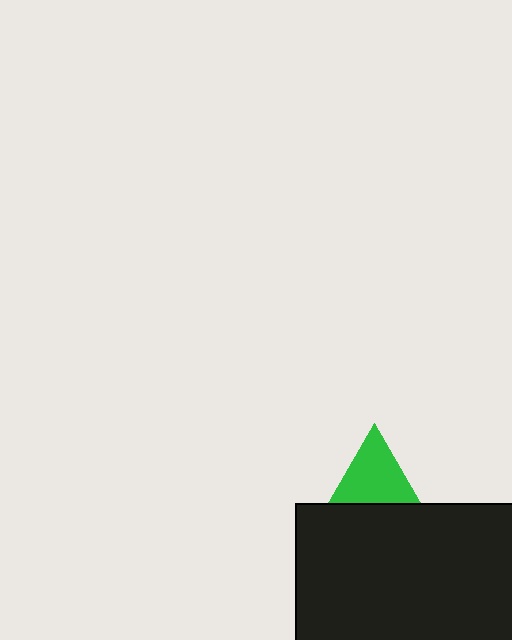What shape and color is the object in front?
The object in front is a black rectangle.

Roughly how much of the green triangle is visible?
Most of it is visible (roughly 67%).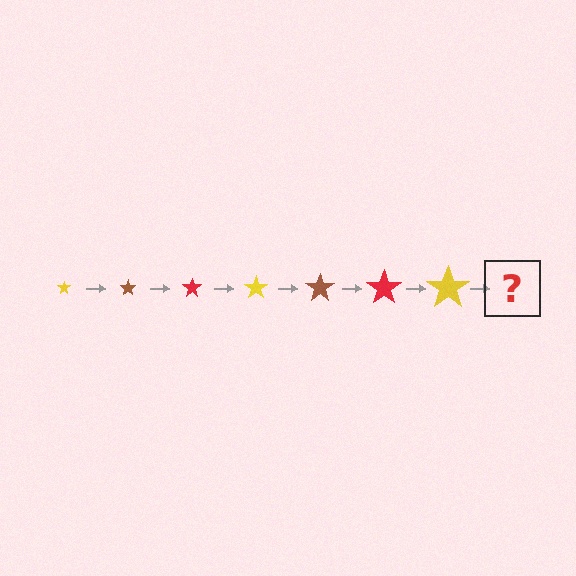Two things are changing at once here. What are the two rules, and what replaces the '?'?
The two rules are that the star grows larger each step and the color cycles through yellow, brown, and red. The '?' should be a brown star, larger than the previous one.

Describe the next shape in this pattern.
It should be a brown star, larger than the previous one.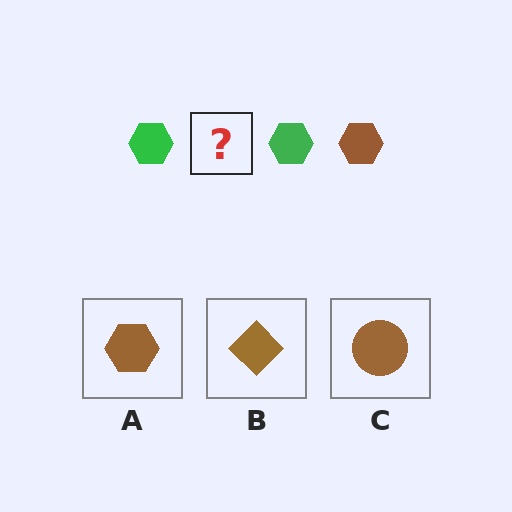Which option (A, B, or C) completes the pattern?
A.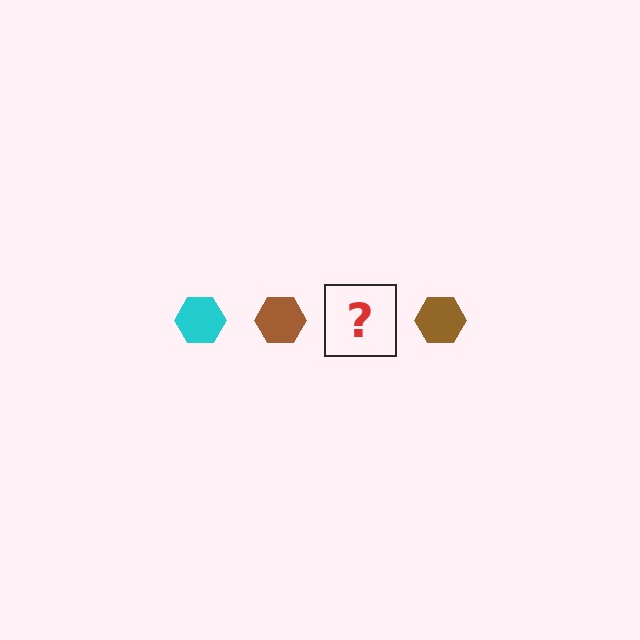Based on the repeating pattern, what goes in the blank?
The blank should be a cyan hexagon.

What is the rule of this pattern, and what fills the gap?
The rule is that the pattern cycles through cyan, brown hexagons. The gap should be filled with a cyan hexagon.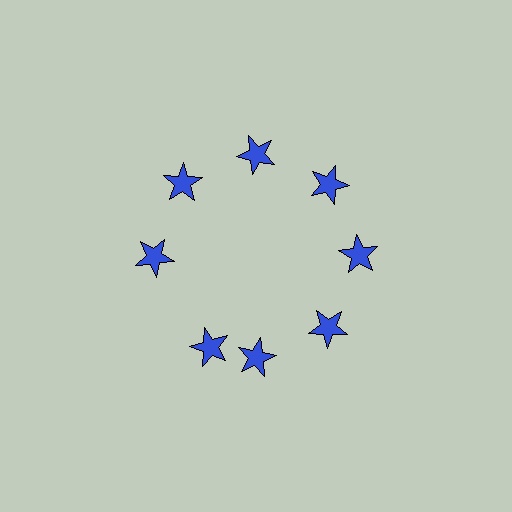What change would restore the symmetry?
The symmetry would be restored by rotating it back into even spacing with its neighbors so that all 8 stars sit at equal angles and equal distance from the center.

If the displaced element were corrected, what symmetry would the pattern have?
It would have 8-fold rotational symmetry — the pattern would map onto itself every 45 degrees.